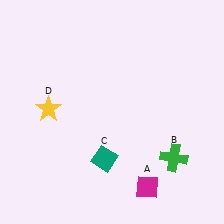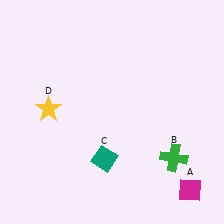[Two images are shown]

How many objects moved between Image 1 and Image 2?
1 object moved between the two images.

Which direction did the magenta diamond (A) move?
The magenta diamond (A) moved right.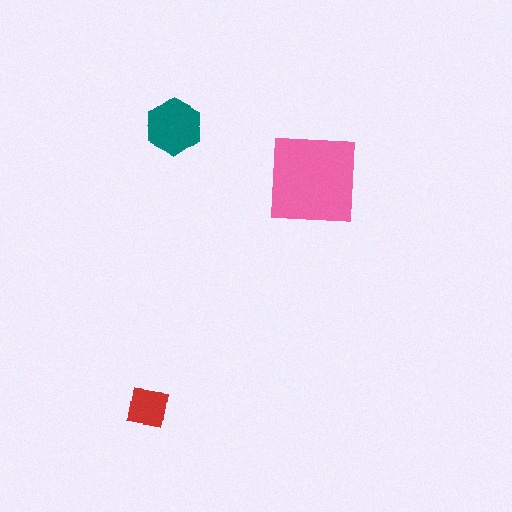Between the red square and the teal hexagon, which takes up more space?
The teal hexagon.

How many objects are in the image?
There are 3 objects in the image.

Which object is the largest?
The pink square.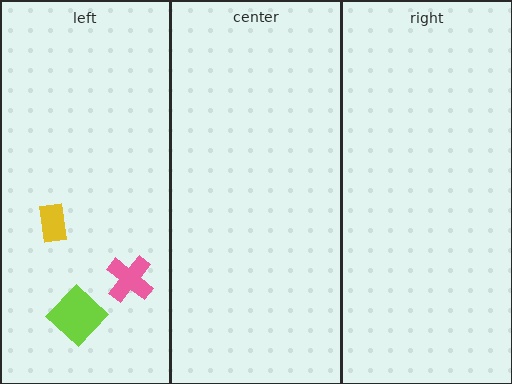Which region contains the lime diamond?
The left region.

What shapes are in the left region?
The yellow rectangle, the lime diamond, the pink cross.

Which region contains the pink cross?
The left region.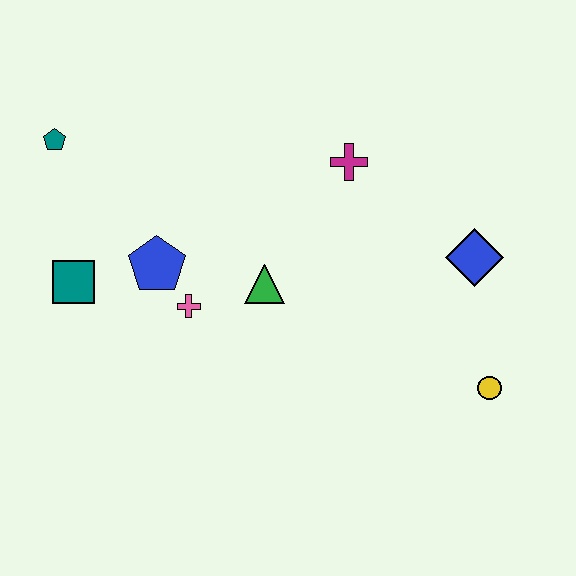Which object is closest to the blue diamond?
The yellow circle is closest to the blue diamond.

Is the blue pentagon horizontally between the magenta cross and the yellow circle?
No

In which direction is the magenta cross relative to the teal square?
The magenta cross is to the right of the teal square.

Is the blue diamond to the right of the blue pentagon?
Yes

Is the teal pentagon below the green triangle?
No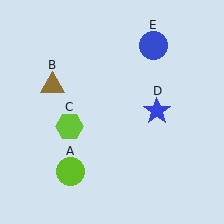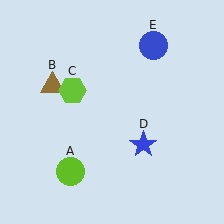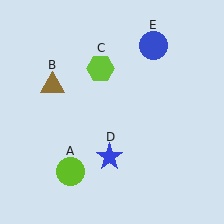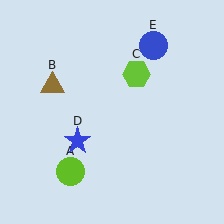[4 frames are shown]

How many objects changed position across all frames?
2 objects changed position: lime hexagon (object C), blue star (object D).